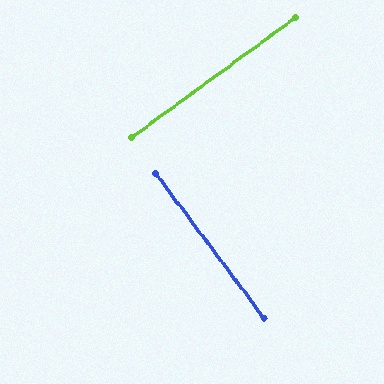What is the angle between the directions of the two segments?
Approximately 89 degrees.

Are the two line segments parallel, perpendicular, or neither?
Perpendicular — they meet at approximately 89°.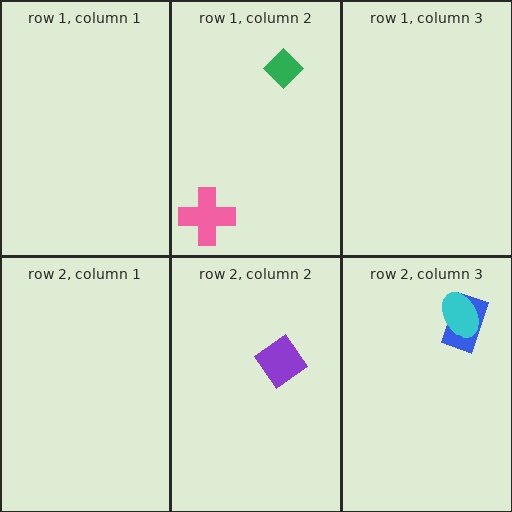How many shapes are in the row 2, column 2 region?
1.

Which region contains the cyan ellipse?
The row 2, column 3 region.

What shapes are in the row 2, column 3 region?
The blue rectangle, the cyan ellipse.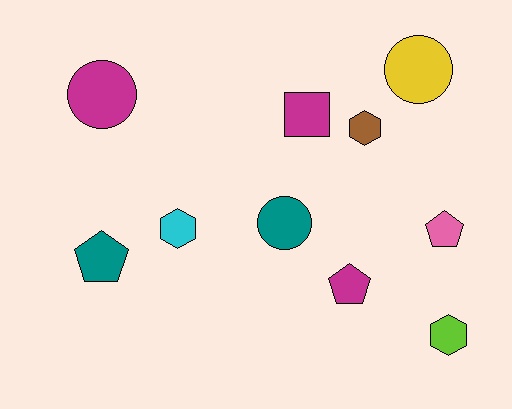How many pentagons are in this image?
There are 3 pentagons.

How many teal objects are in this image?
There are 2 teal objects.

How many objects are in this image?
There are 10 objects.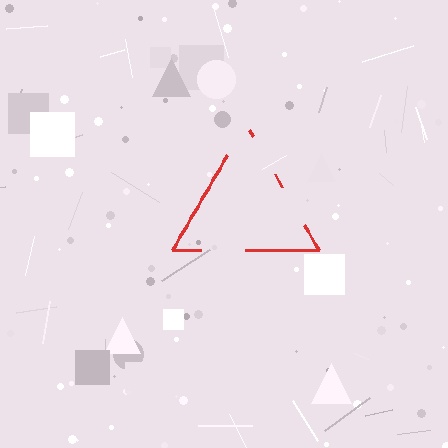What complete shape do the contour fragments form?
The contour fragments form a triangle.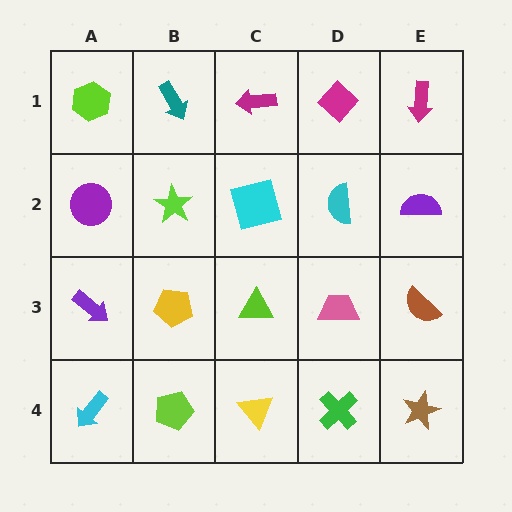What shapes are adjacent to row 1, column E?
A purple semicircle (row 2, column E), a magenta diamond (row 1, column D).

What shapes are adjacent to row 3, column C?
A cyan square (row 2, column C), a yellow triangle (row 4, column C), a yellow pentagon (row 3, column B), a pink trapezoid (row 3, column D).